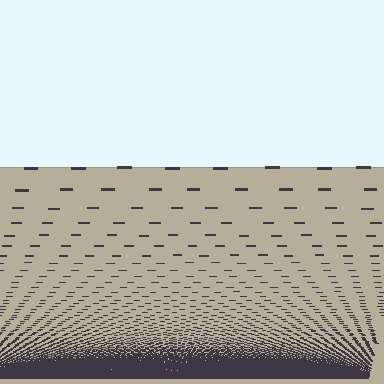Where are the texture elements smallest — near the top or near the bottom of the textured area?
Near the bottom.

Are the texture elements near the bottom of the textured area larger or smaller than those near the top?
Smaller. The gradient is inverted — elements near the bottom are smaller and denser.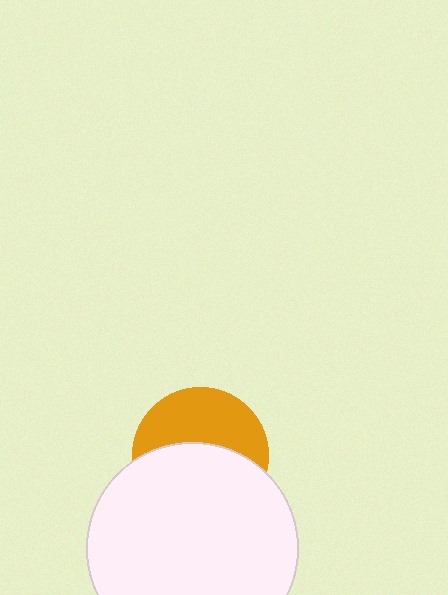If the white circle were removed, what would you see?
You would see the complete orange circle.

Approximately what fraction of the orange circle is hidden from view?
Roughly 55% of the orange circle is hidden behind the white circle.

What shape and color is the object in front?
The object in front is a white circle.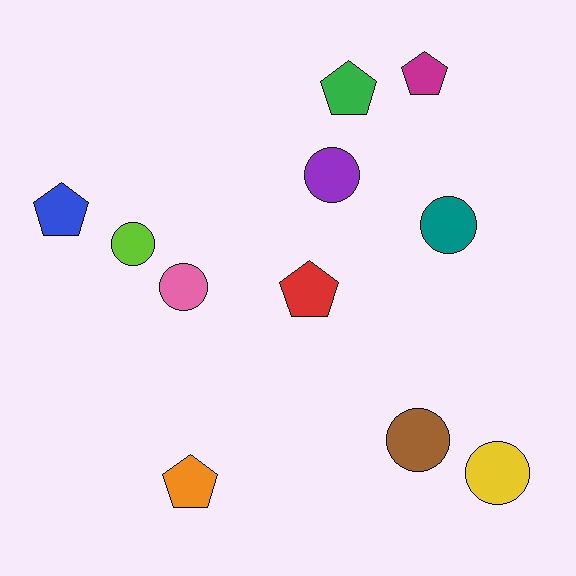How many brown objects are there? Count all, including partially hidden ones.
There is 1 brown object.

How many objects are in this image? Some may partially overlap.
There are 11 objects.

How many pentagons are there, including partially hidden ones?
There are 5 pentagons.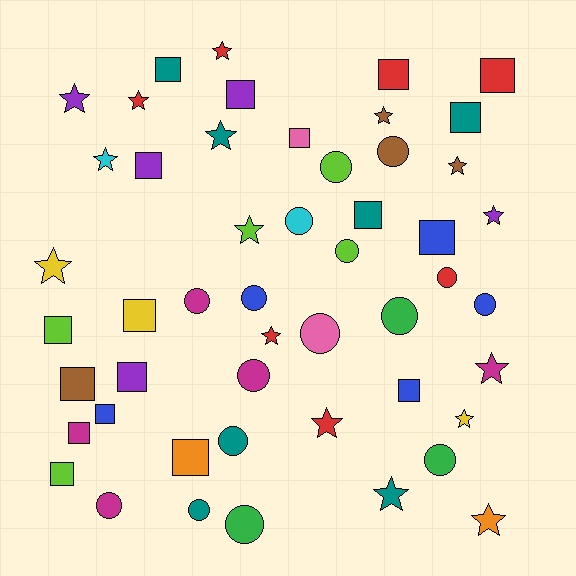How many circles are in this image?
There are 16 circles.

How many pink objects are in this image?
There are 2 pink objects.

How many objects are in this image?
There are 50 objects.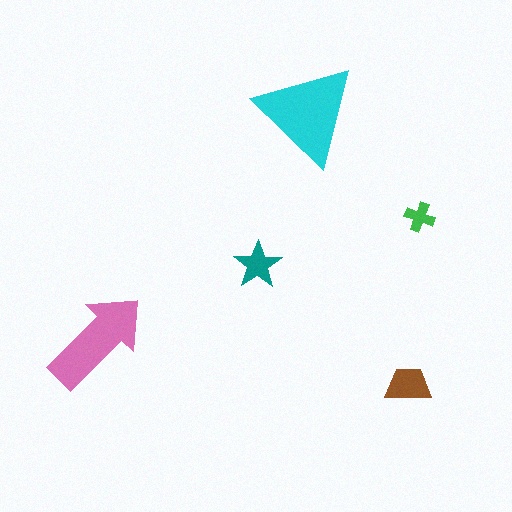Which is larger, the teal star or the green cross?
The teal star.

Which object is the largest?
The cyan triangle.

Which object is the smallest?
The green cross.